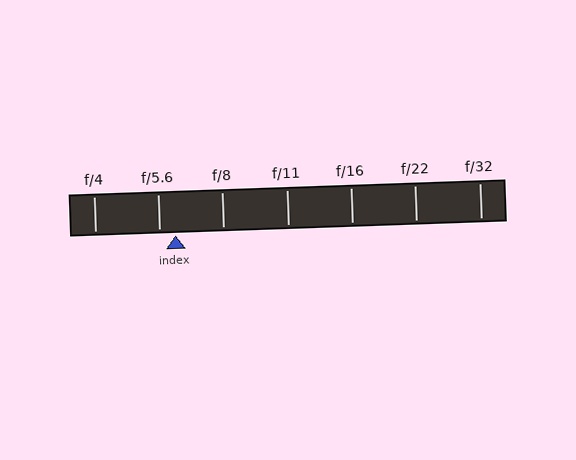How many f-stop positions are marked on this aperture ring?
There are 7 f-stop positions marked.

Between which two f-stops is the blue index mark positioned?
The index mark is between f/5.6 and f/8.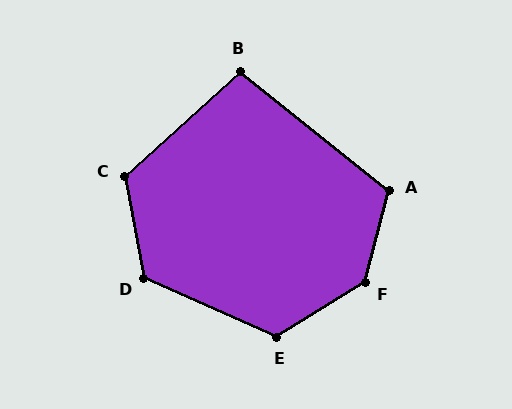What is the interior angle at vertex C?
Approximately 122 degrees (obtuse).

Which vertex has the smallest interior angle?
B, at approximately 99 degrees.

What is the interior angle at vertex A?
Approximately 114 degrees (obtuse).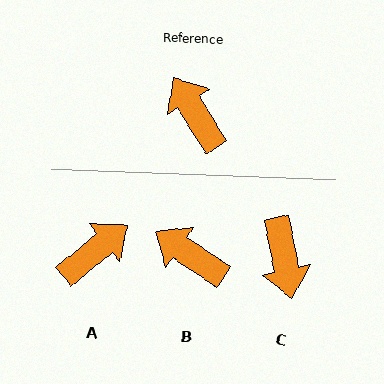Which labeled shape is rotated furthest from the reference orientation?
C, about 160 degrees away.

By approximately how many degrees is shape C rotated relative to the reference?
Approximately 160 degrees counter-clockwise.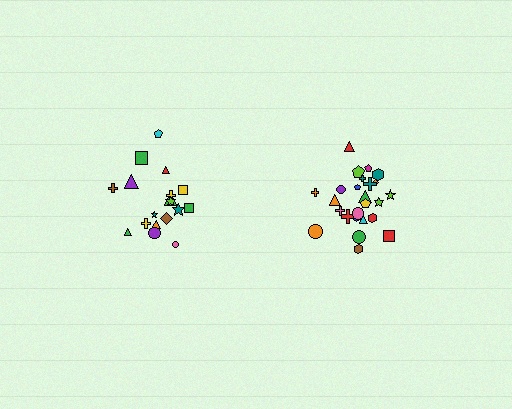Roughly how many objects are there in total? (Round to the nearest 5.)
Roughly 45 objects in total.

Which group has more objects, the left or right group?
The right group.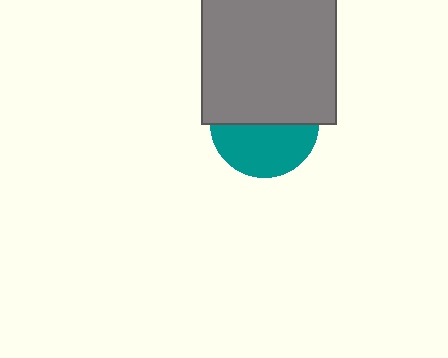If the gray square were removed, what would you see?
You would see the complete teal circle.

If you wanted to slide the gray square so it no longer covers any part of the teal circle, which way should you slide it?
Slide it up — that is the most direct way to separate the two shapes.